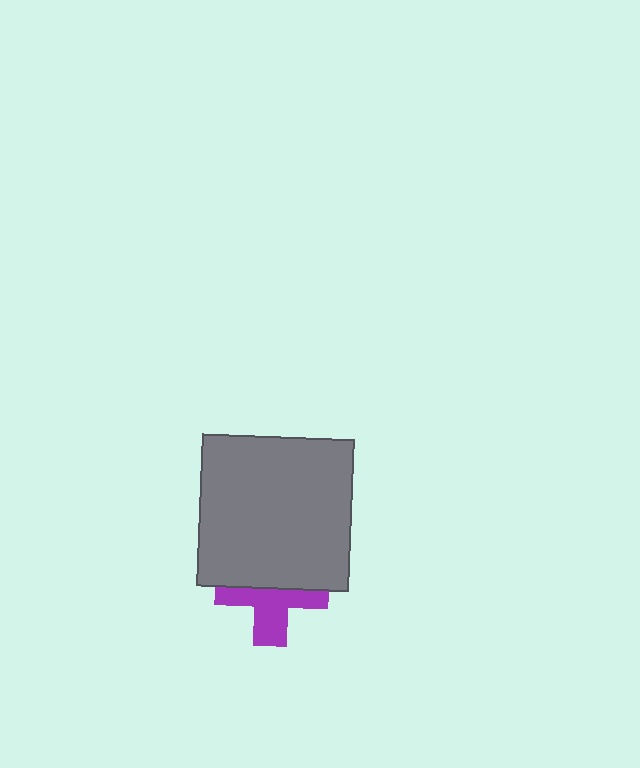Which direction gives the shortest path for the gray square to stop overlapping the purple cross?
Moving up gives the shortest separation.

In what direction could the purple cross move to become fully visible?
The purple cross could move down. That would shift it out from behind the gray square entirely.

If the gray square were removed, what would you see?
You would see the complete purple cross.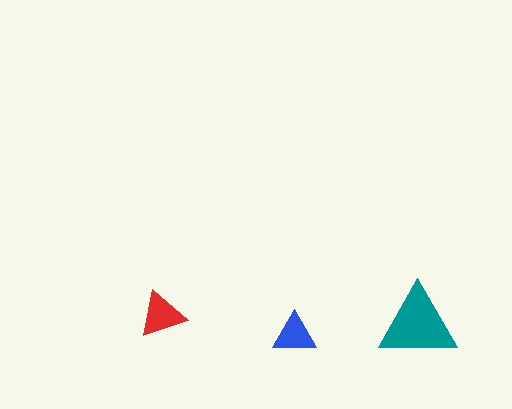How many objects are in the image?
There are 3 objects in the image.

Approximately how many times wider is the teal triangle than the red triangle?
About 1.5 times wider.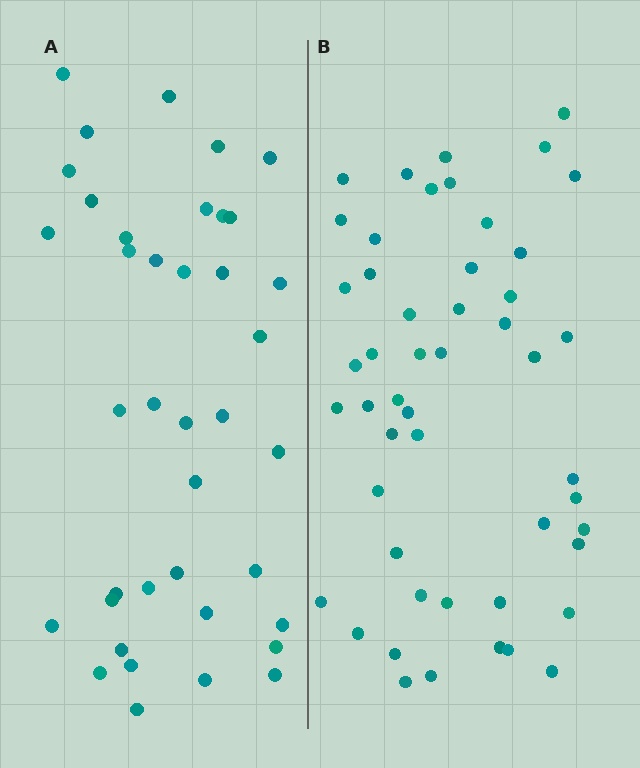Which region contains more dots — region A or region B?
Region B (the right region) has more dots.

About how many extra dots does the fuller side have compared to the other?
Region B has roughly 12 or so more dots than region A.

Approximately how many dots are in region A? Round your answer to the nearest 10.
About 40 dots. (The exact count is 39, which rounds to 40.)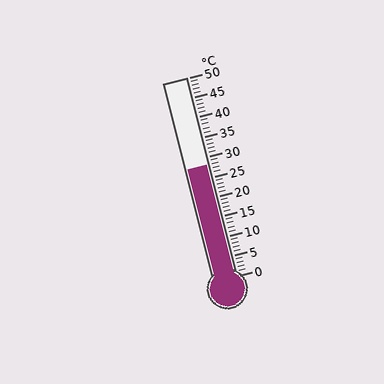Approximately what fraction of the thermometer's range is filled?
The thermometer is filled to approximately 55% of its range.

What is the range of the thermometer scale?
The thermometer scale ranges from 0°C to 50°C.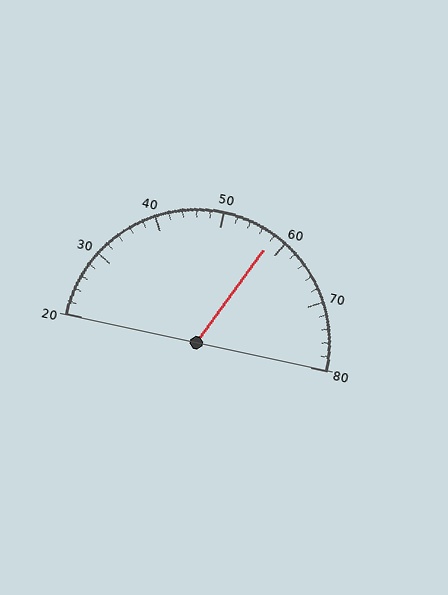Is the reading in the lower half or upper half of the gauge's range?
The reading is in the upper half of the range (20 to 80).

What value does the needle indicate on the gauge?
The needle indicates approximately 58.